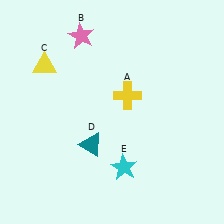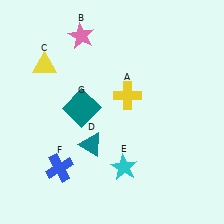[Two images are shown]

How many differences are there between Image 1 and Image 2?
There are 2 differences between the two images.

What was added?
A blue cross (F), a teal square (G) were added in Image 2.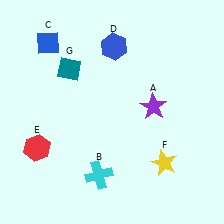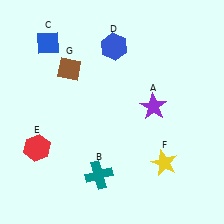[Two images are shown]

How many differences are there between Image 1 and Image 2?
There are 2 differences between the two images.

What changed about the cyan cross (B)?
In Image 1, B is cyan. In Image 2, it changed to teal.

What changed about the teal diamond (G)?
In Image 1, G is teal. In Image 2, it changed to brown.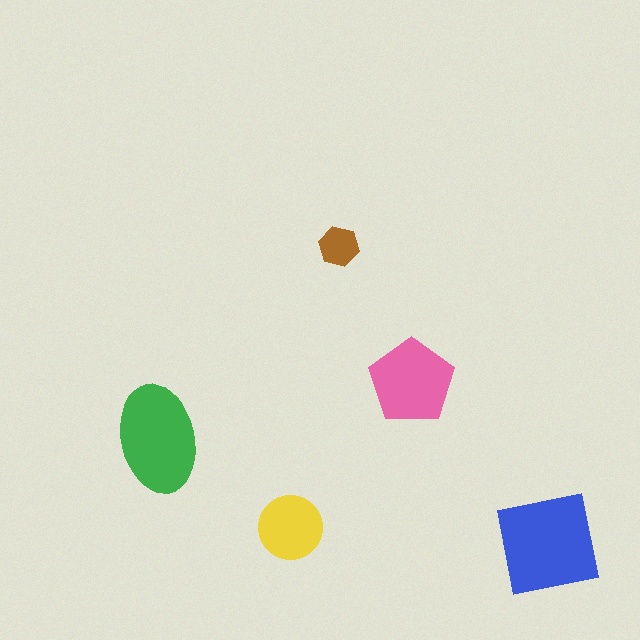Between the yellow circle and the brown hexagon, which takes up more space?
The yellow circle.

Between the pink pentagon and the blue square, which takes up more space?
The blue square.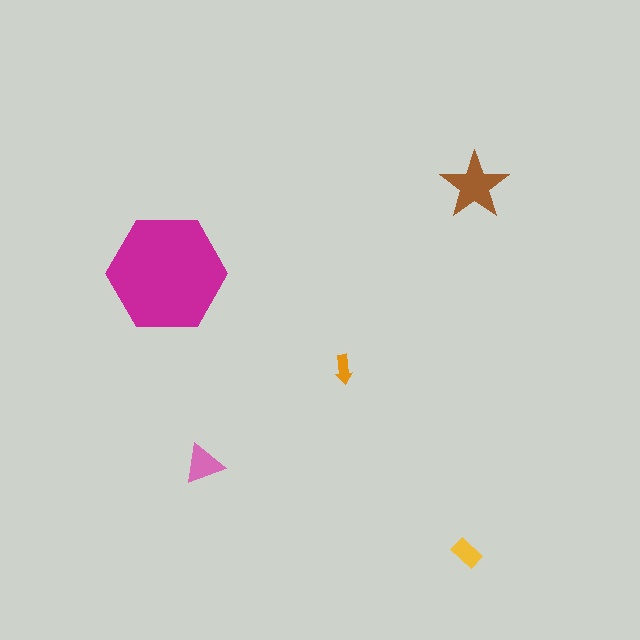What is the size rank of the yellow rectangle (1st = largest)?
4th.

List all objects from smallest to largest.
The orange arrow, the yellow rectangle, the pink triangle, the brown star, the magenta hexagon.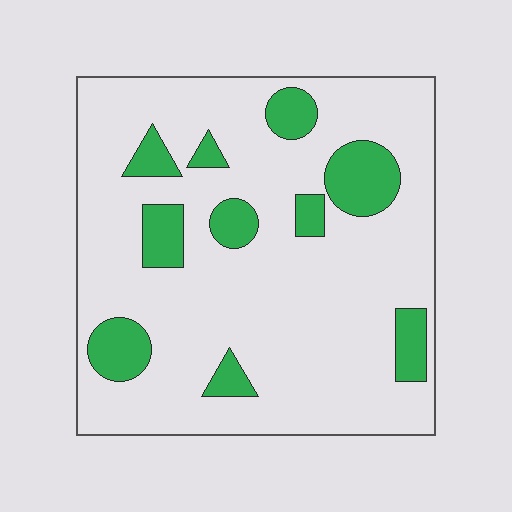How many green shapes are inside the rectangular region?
10.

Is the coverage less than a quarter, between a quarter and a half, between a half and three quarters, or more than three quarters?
Less than a quarter.